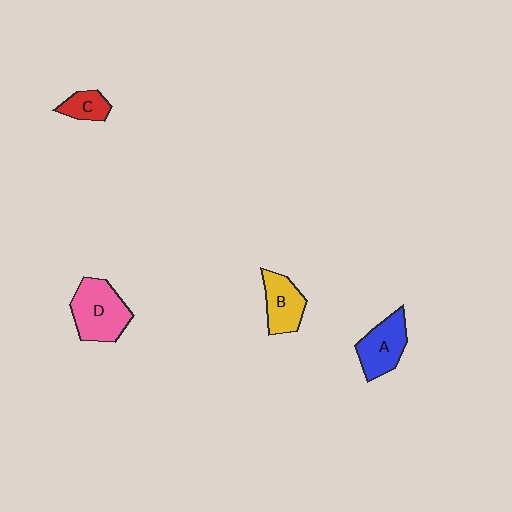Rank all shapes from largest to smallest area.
From largest to smallest: D (pink), A (blue), B (yellow), C (red).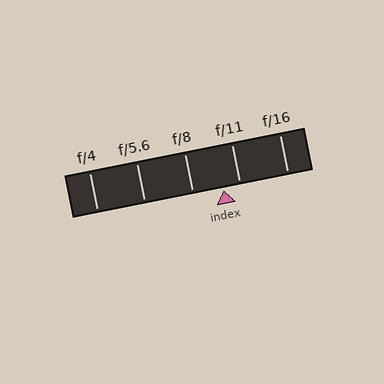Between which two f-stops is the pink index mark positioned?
The index mark is between f/8 and f/11.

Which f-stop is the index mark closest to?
The index mark is closest to f/11.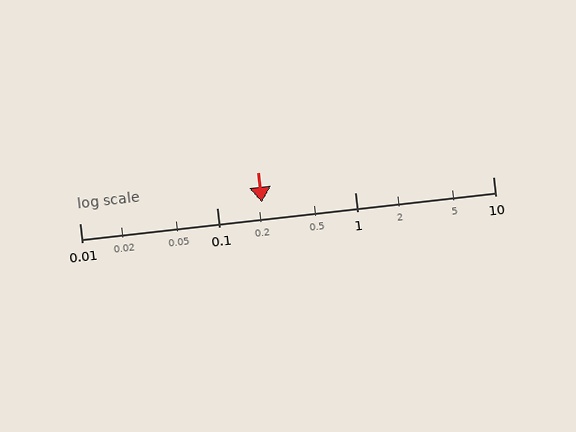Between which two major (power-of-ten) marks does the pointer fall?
The pointer is between 0.1 and 1.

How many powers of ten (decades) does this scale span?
The scale spans 3 decades, from 0.01 to 10.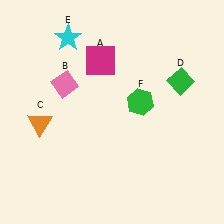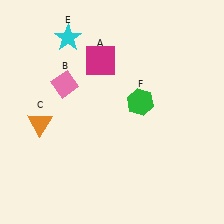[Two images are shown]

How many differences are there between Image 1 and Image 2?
There is 1 difference between the two images.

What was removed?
The green diamond (D) was removed in Image 2.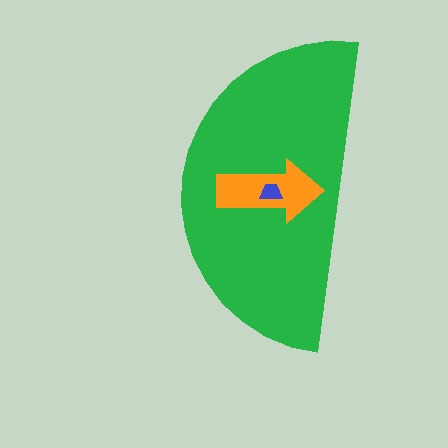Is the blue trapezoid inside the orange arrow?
Yes.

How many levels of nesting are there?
3.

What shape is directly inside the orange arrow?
The blue trapezoid.